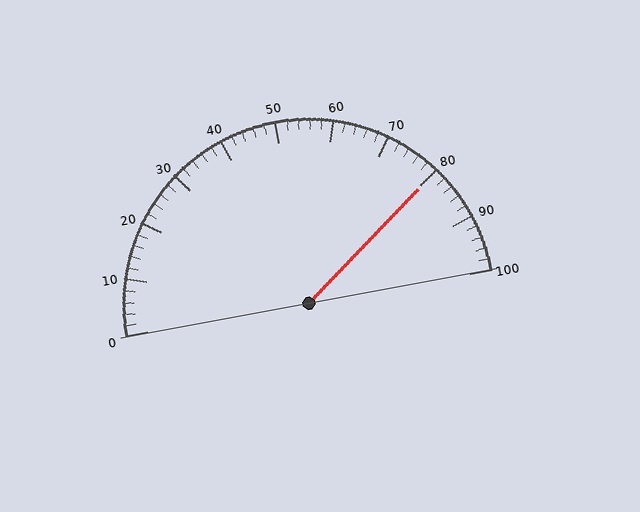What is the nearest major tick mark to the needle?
The nearest major tick mark is 80.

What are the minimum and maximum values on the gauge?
The gauge ranges from 0 to 100.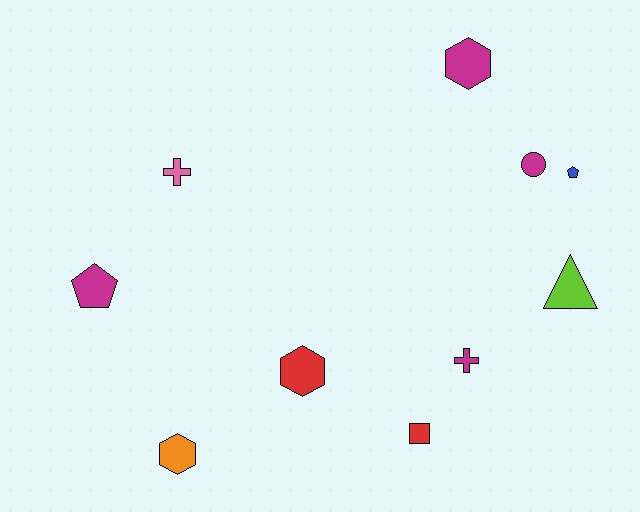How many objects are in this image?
There are 10 objects.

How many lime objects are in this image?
There is 1 lime object.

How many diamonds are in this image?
There are no diamonds.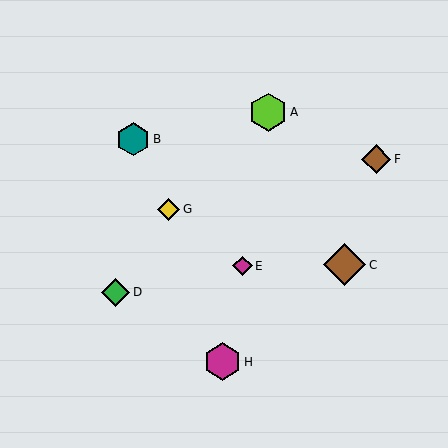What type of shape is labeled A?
Shape A is a lime hexagon.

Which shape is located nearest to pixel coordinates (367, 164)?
The brown diamond (labeled F) at (376, 159) is nearest to that location.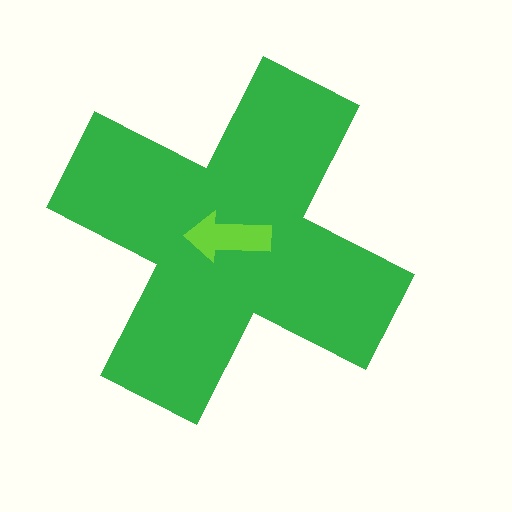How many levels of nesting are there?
2.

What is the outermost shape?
The green cross.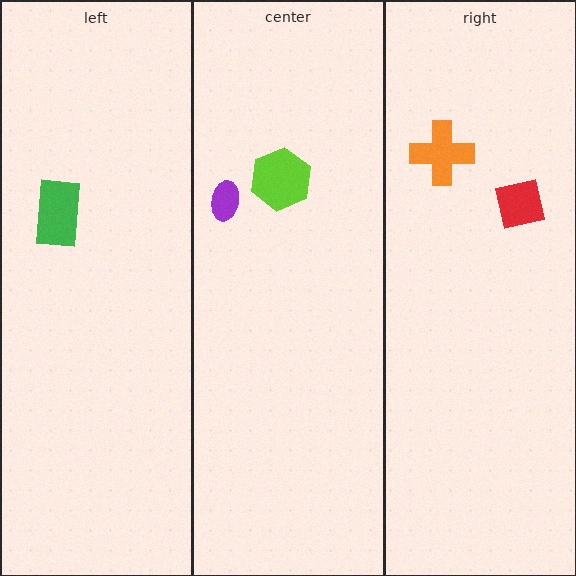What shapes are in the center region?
The purple ellipse, the lime hexagon.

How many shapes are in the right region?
2.